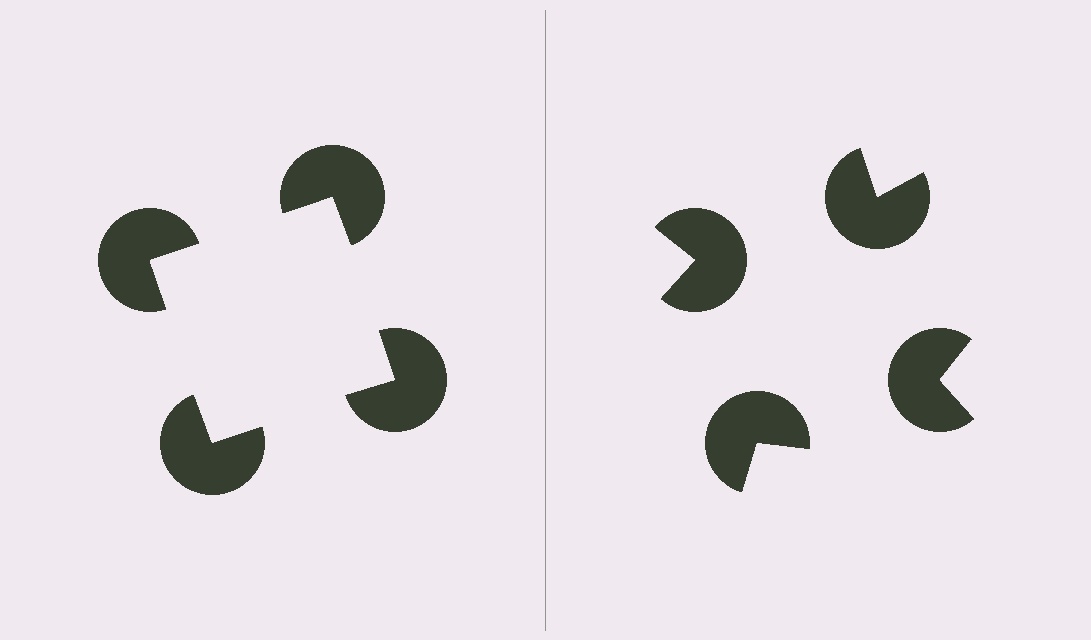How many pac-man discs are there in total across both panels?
8 — 4 on each side.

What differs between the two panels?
The pac-man discs are positioned identically on both sides; only the wedge orientations differ. On the left they align to a square; on the right they are misaligned.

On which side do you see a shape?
An illusory square appears on the left side. On the right side the wedge cuts are rotated, so no coherent shape forms.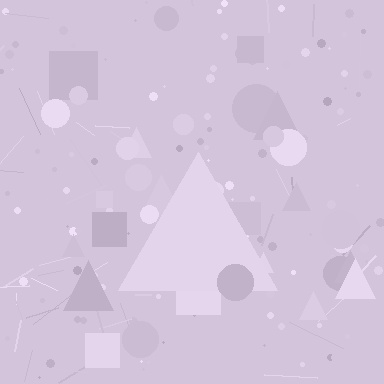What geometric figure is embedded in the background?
A triangle is embedded in the background.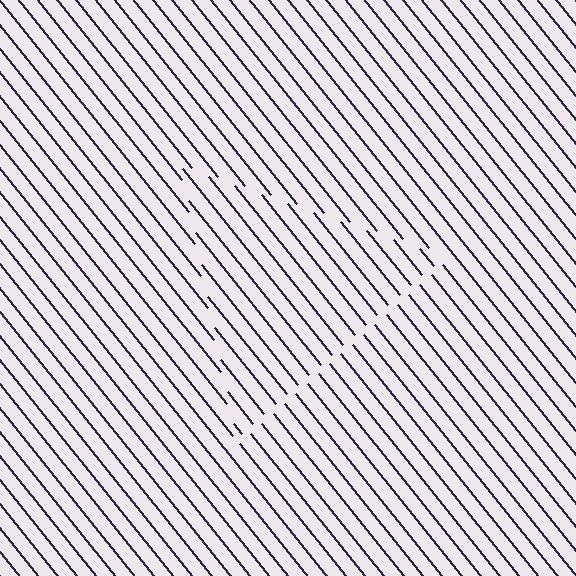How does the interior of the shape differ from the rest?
The interior of the shape contains the same grating, shifted by half a period — the contour is defined by the phase discontinuity where line-ends from the inner and outer gratings abut.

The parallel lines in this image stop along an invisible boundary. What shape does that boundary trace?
An illusory triangle. The interior of the shape contains the same grating, shifted by half a period — the contour is defined by the phase discontinuity where line-ends from the inner and outer gratings abut.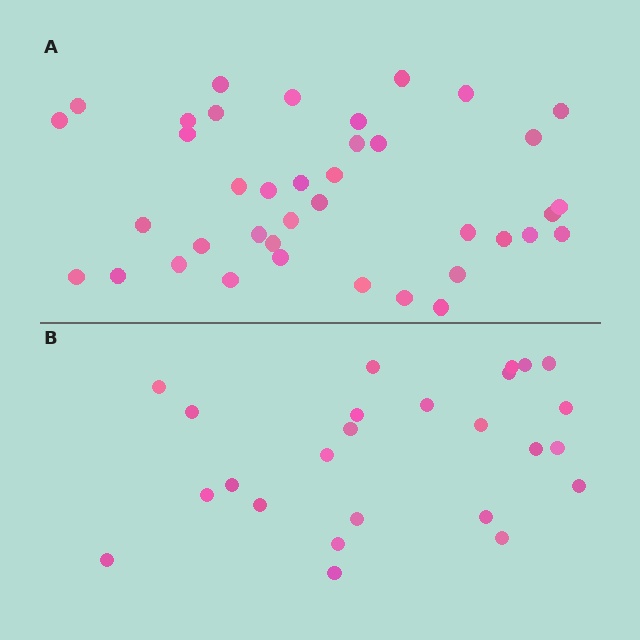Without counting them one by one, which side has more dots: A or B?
Region A (the top region) has more dots.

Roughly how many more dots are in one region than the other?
Region A has approximately 15 more dots than region B.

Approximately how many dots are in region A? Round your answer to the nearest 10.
About 40 dots. (The exact count is 39, which rounds to 40.)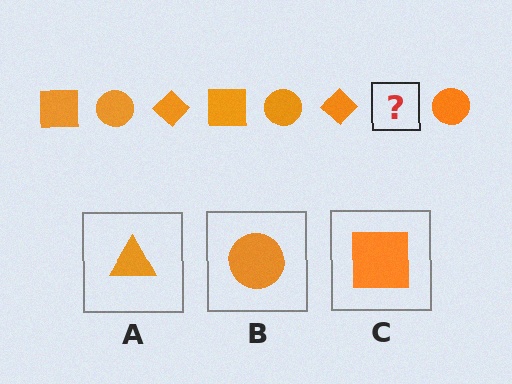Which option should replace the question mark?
Option C.